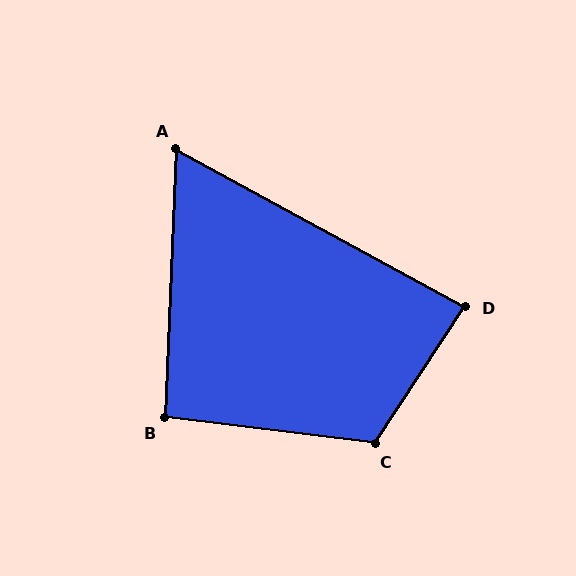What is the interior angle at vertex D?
Approximately 85 degrees (approximately right).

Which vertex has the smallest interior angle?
A, at approximately 64 degrees.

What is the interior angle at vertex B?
Approximately 95 degrees (approximately right).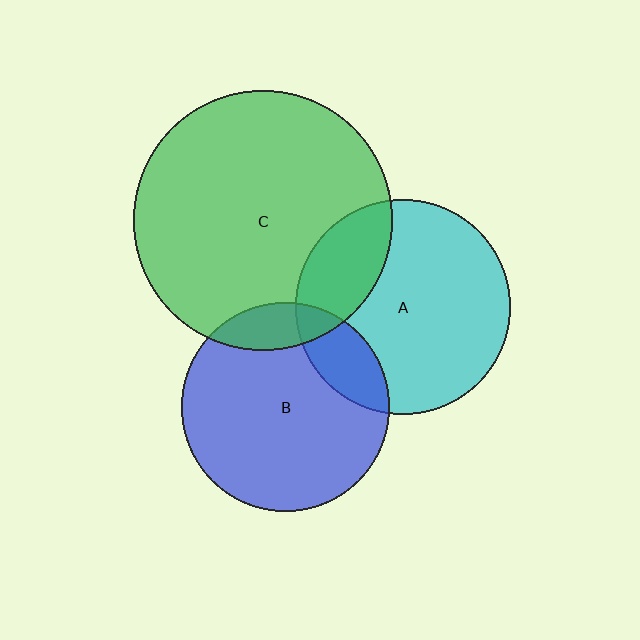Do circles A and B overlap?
Yes.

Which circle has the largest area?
Circle C (green).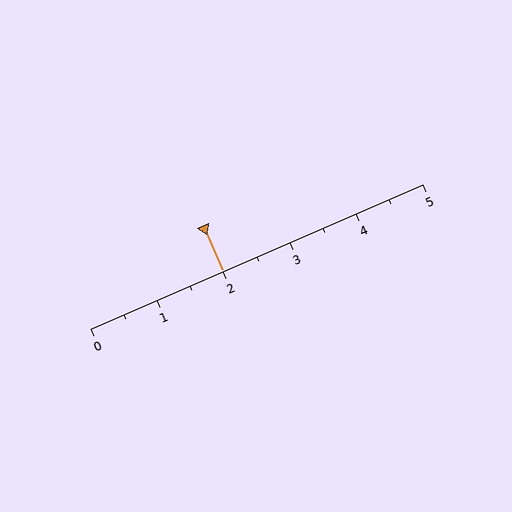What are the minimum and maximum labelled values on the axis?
The axis runs from 0 to 5.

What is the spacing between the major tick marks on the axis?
The major ticks are spaced 1 apart.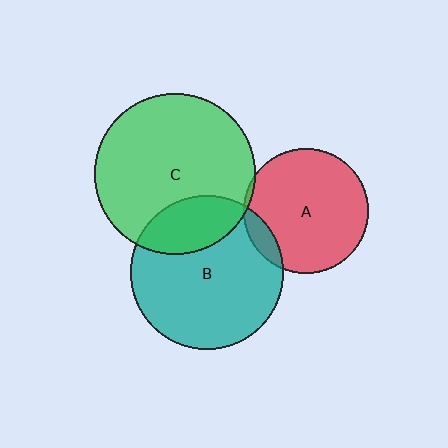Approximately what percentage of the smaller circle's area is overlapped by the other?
Approximately 25%.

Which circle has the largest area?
Circle C (green).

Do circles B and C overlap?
Yes.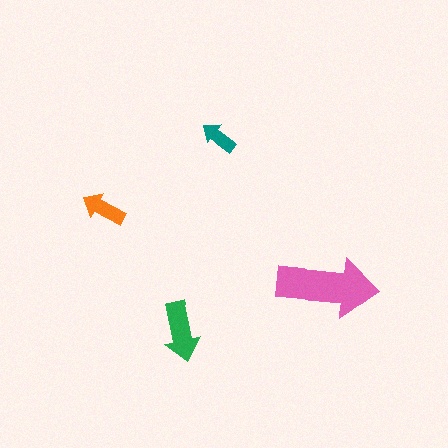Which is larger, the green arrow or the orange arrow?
The green one.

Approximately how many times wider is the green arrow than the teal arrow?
About 1.5 times wider.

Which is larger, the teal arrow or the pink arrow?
The pink one.